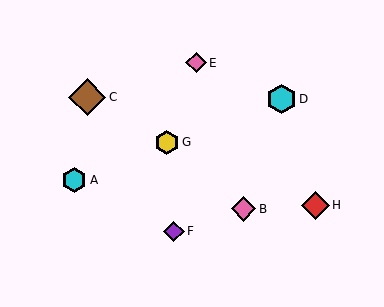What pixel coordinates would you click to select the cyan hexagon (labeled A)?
Click at (74, 180) to select the cyan hexagon A.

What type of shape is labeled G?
Shape G is a yellow hexagon.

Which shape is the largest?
The brown diamond (labeled C) is the largest.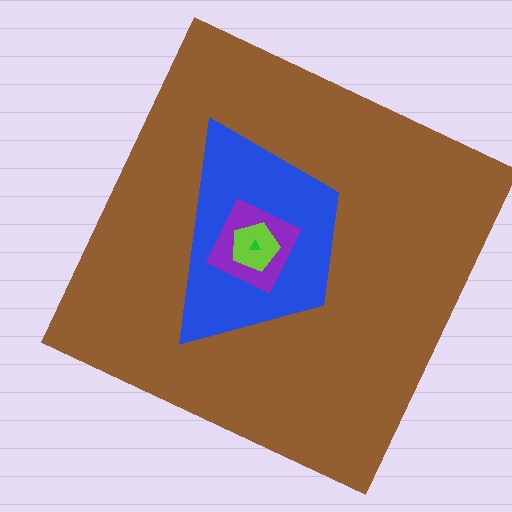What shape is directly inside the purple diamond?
The lime pentagon.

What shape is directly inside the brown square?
The blue trapezoid.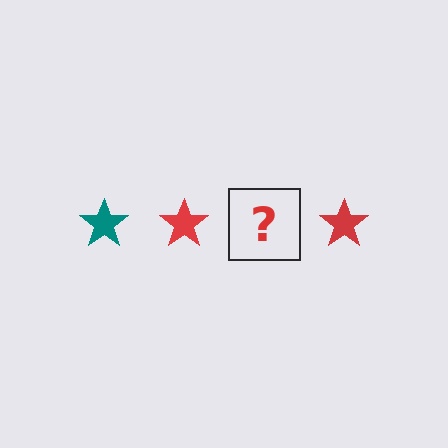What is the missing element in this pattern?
The missing element is a teal star.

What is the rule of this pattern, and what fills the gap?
The rule is that the pattern cycles through teal, red stars. The gap should be filled with a teal star.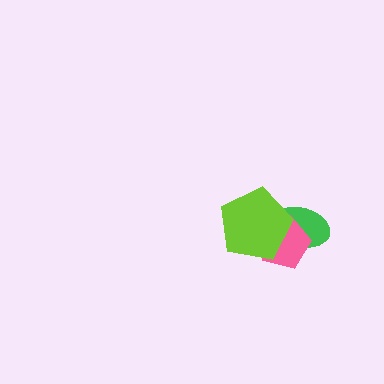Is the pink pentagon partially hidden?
Yes, it is partially covered by another shape.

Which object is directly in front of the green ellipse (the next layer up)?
The pink pentagon is directly in front of the green ellipse.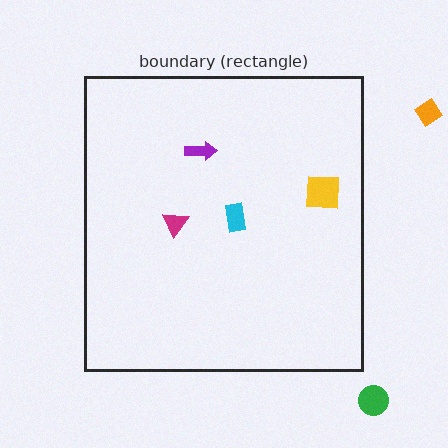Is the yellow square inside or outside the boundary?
Inside.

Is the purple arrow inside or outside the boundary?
Inside.